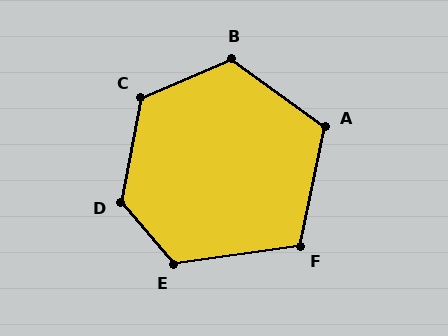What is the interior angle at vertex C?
Approximately 124 degrees (obtuse).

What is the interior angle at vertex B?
Approximately 121 degrees (obtuse).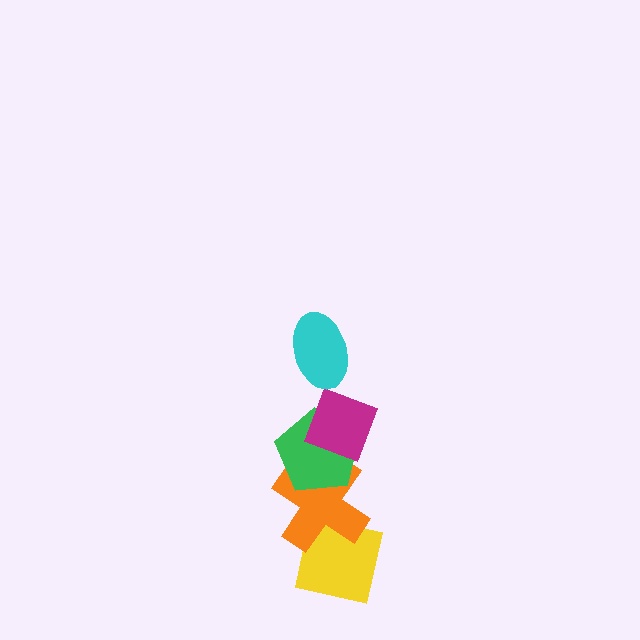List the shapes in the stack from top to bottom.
From top to bottom: the cyan ellipse, the magenta diamond, the green pentagon, the orange cross, the yellow square.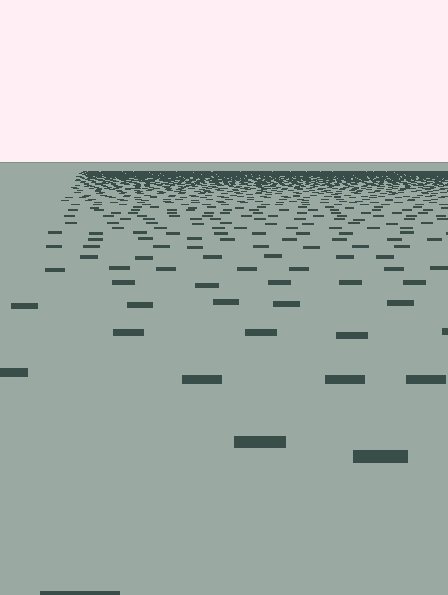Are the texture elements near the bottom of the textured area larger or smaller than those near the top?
Larger. Near the bottom, elements are closer to the viewer and appear at a bigger on-screen size.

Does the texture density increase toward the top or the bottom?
Density increases toward the top.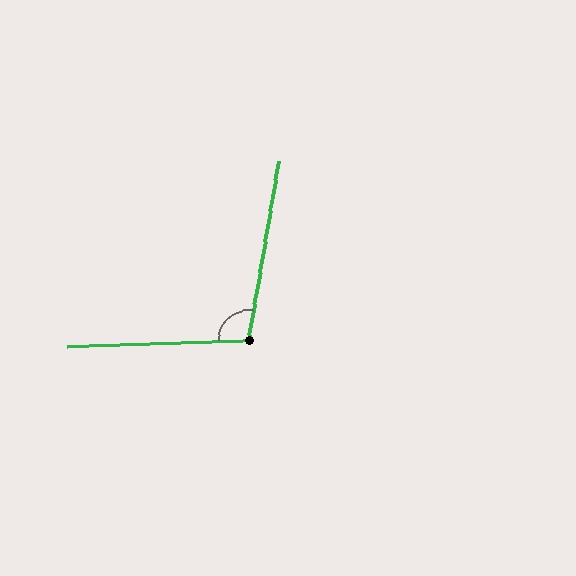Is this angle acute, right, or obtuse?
It is obtuse.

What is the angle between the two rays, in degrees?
Approximately 102 degrees.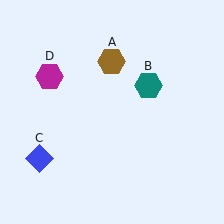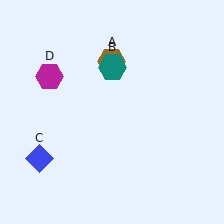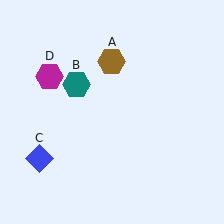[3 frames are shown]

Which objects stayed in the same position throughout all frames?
Brown hexagon (object A) and blue diamond (object C) and magenta hexagon (object D) remained stationary.